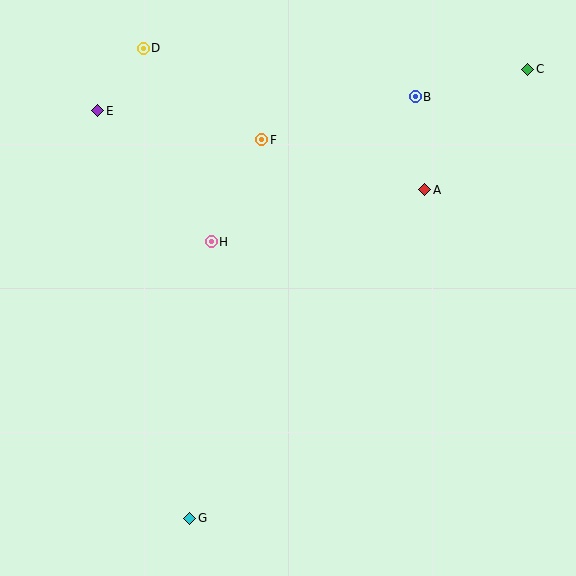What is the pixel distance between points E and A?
The distance between E and A is 337 pixels.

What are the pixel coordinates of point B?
Point B is at (415, 97).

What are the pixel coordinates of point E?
Point E is at (98, 111).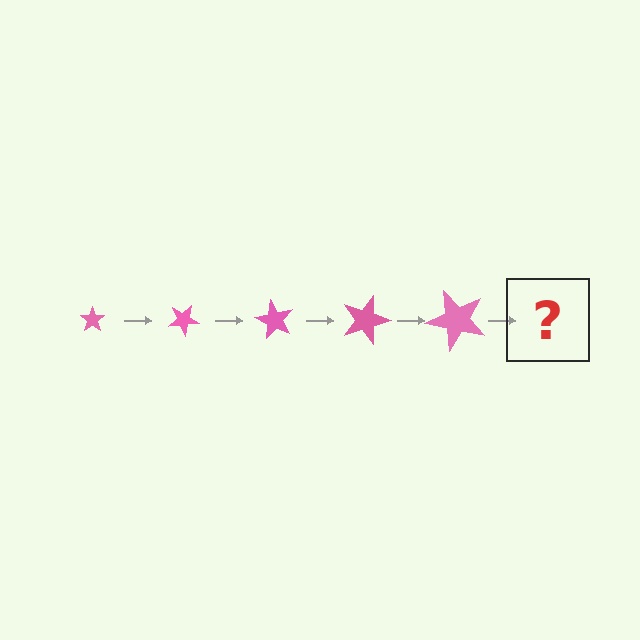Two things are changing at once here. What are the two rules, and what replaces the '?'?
The two rules are that the star grows larger each step and it rotates 30 degrees each step. The '?' should be a star, larger than the previous one and rotated 150 degrees from the start.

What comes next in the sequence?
The next element should be a star, larger than the previous one and rotated 150 degrees from the start.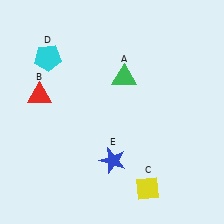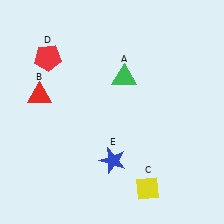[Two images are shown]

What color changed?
The pentagon (D) changed from cyan in Image 1 to red in Image 2.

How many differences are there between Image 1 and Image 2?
There is 1 difference between the two images.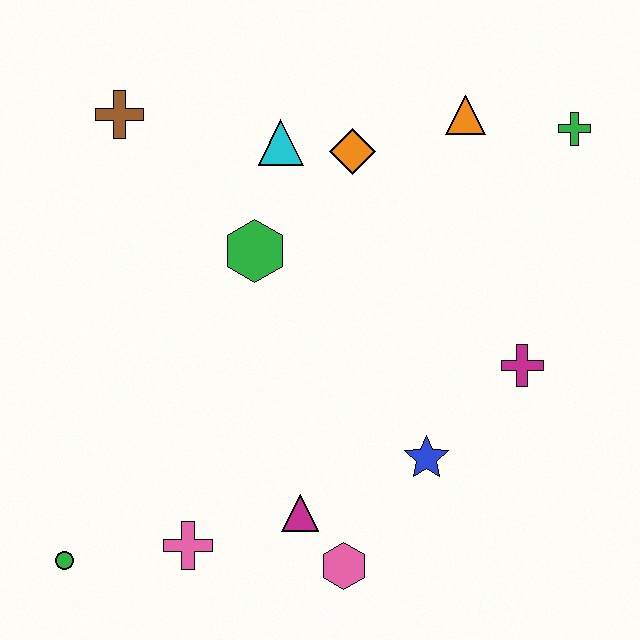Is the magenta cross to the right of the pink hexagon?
Yes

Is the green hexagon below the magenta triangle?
No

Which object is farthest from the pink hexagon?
The brown cross is farthest from the pink hexagon.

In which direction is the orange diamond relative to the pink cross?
The orange diamond is above the pink cross.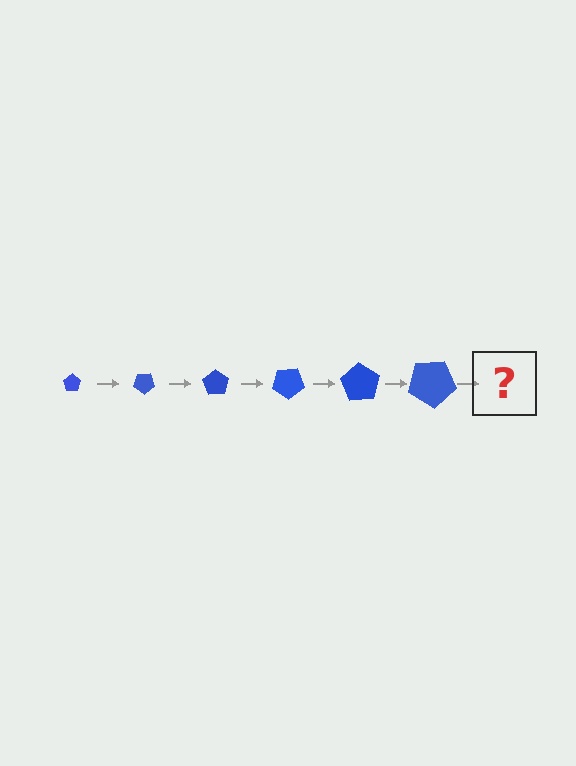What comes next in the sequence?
The next element should be a pentagon, larger than the previous one and rotated 210 degrees from the start.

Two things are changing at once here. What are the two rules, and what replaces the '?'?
The two rules are that the pentagon grows larger each step and it rotates 35 degrees each step. The '?' should be a pentagon, larger than the previous one and rotated 210 degrees from the start.